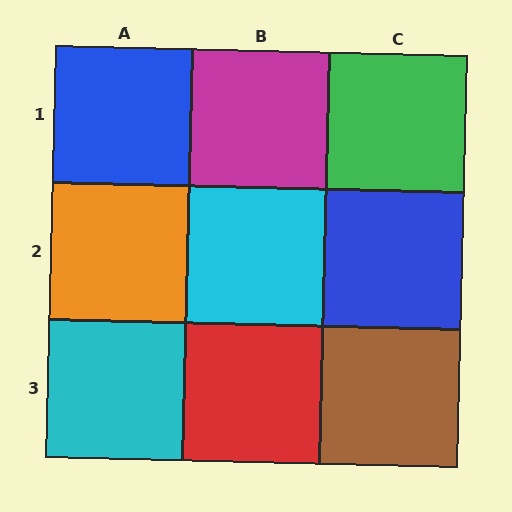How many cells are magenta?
1 cell is magenta.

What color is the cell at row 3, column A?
Cyan.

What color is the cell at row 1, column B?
Magenta.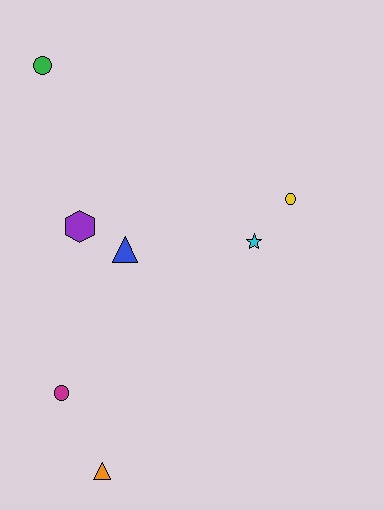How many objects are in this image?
There are 7 objects.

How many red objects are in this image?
There are no red objects.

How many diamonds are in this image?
There are no diamonds.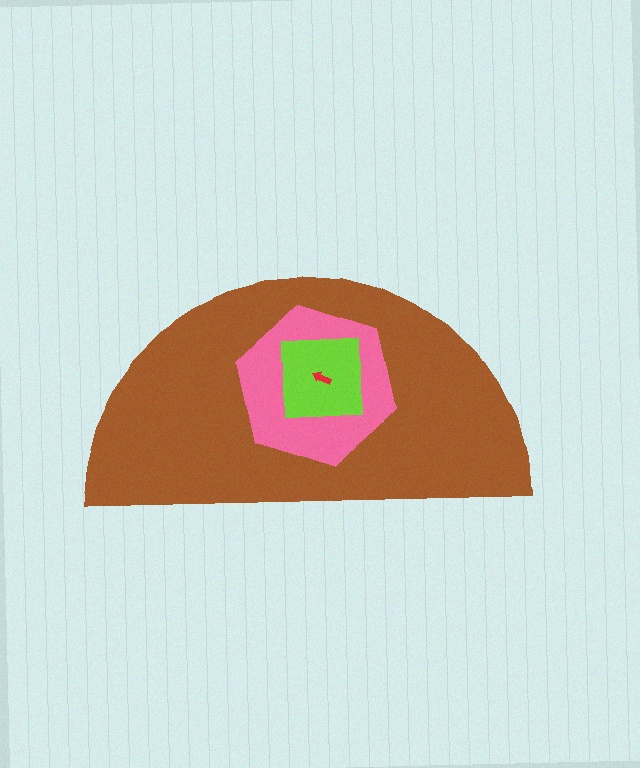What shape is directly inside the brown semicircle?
The pink hexagon.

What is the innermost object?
The red arrow.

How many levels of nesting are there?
4.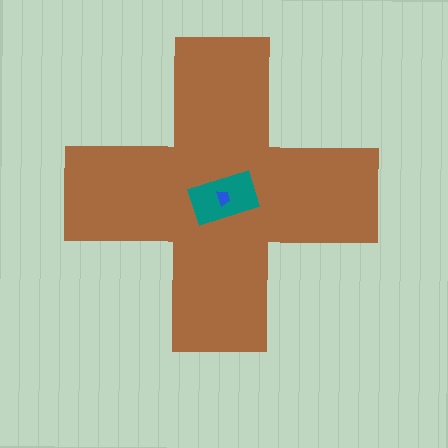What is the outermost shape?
The brown cross.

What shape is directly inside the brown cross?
The teal rectangle.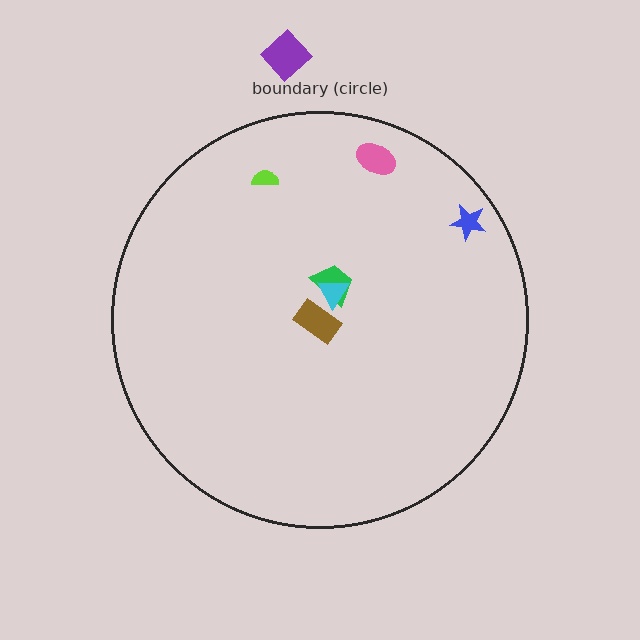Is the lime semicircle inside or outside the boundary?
Inside.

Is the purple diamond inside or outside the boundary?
Outside.